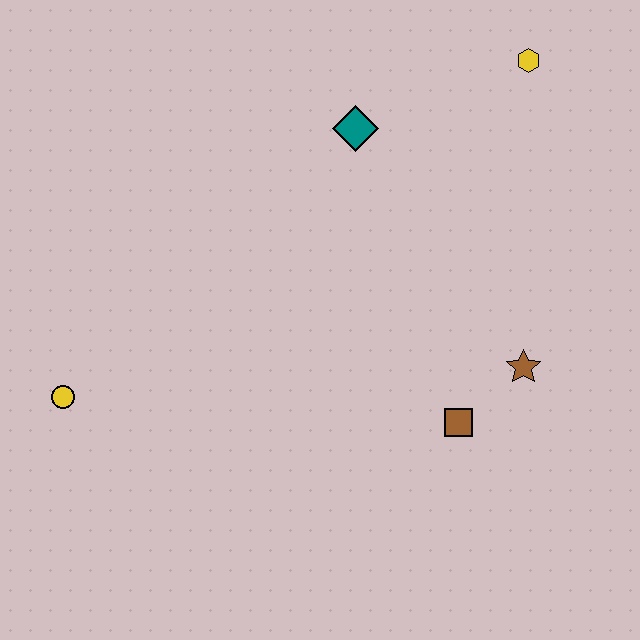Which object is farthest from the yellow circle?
The yellow hexagon is farthest from the yellow circle.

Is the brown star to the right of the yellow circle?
Yes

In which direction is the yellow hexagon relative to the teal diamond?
The yellow hexagon is to the right of the teal diamond.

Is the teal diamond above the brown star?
Yes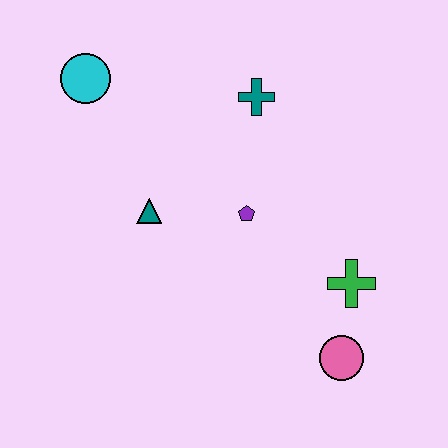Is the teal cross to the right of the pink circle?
No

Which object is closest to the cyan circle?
The teal triangle is closest to the cyan circle.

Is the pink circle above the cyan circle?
No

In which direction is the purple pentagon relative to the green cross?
The purple pentagon is to the left of the green cross.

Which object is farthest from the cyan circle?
The pink circle is farthest from the cyan circle.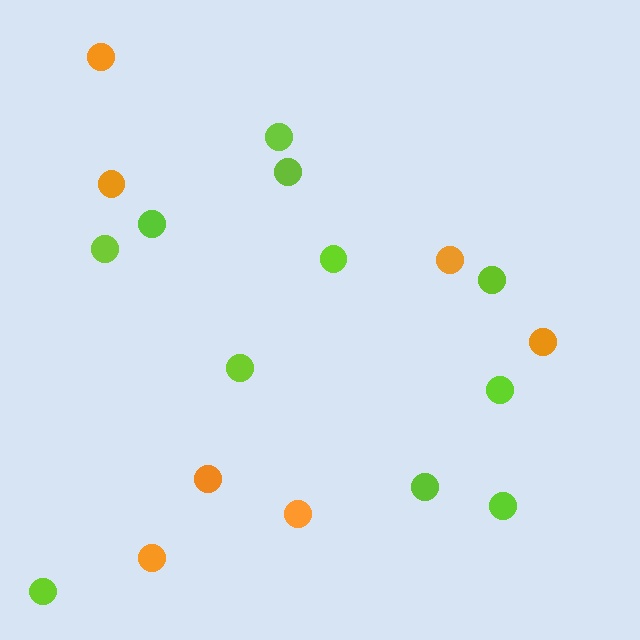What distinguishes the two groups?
There are 2 groups: one group of lime circles (11) and one group of orange circles (7).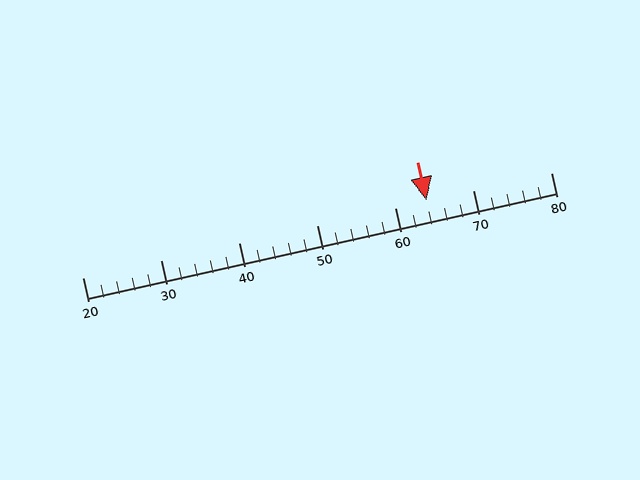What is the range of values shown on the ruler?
The ruler shows values from 20 to 80.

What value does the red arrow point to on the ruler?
The red arrow points to approximately 64.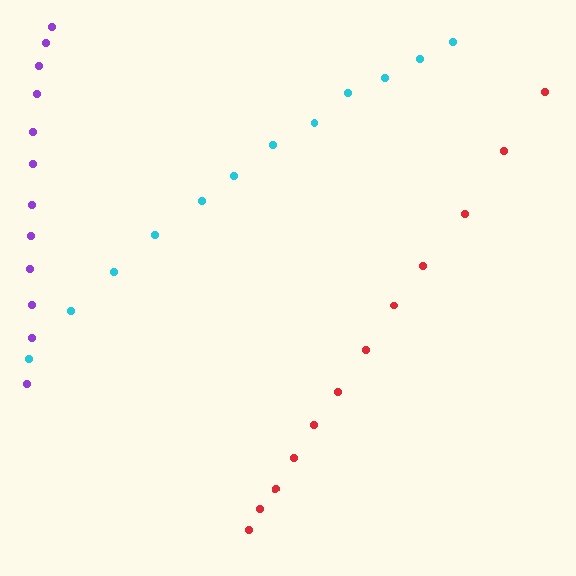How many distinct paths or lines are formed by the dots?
There are 3 distinct paths.